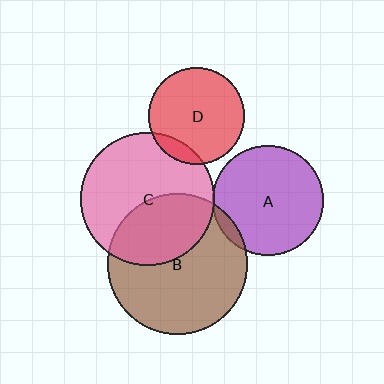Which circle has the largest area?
Circle B (brown).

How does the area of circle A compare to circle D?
Approximately 1.3 times.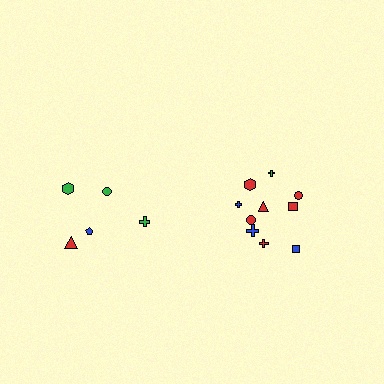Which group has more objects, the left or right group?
The right group.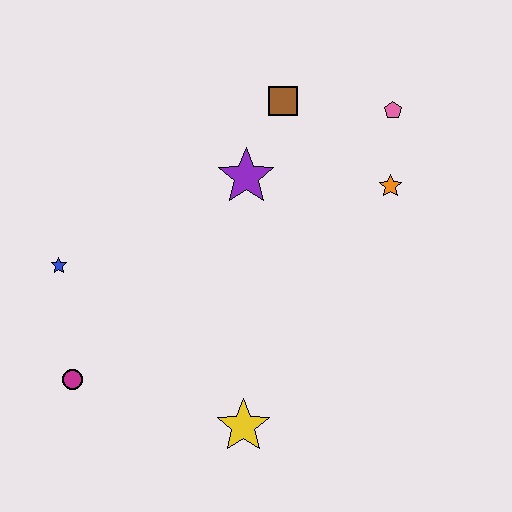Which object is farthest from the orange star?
The magenta circle is farthest from the orange star.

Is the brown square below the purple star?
No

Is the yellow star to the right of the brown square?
No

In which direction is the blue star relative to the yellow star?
The blue star is to the left of the yellow star.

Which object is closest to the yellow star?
The magenta circle is closest to the yellow star.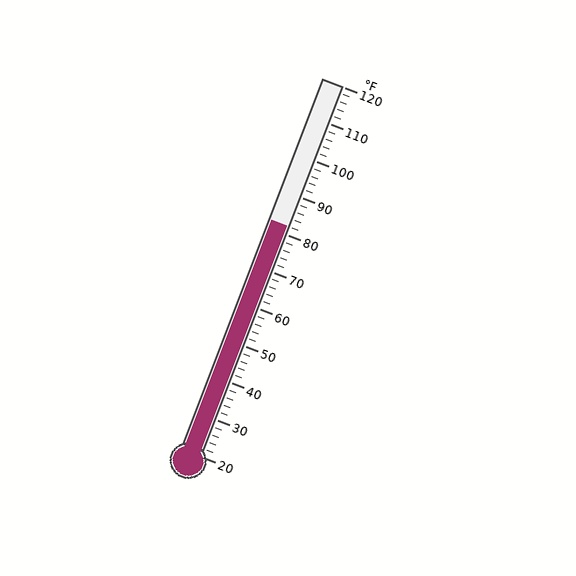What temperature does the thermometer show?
The thermometer shows approximately 82°F.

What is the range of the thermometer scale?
The thermometer scale ranges from 20°F to 120°F.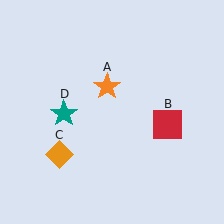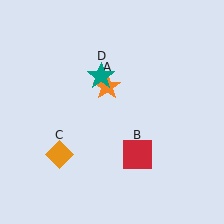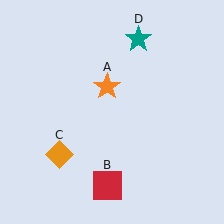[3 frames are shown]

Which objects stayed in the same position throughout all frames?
Orange star (object A) and orange diamond (object C) remained stationary.